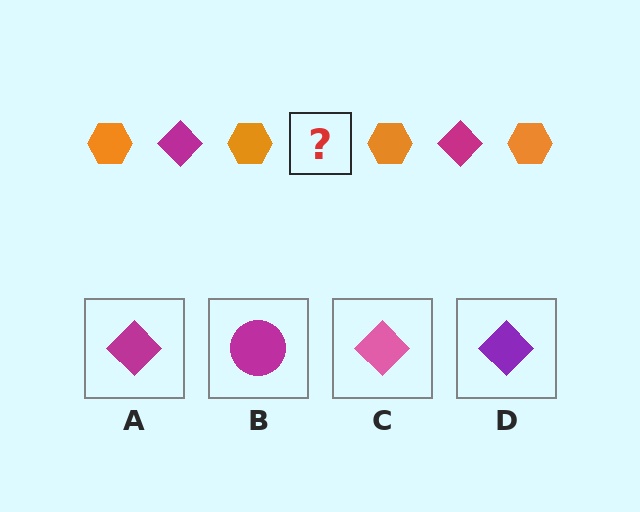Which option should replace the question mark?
Option A.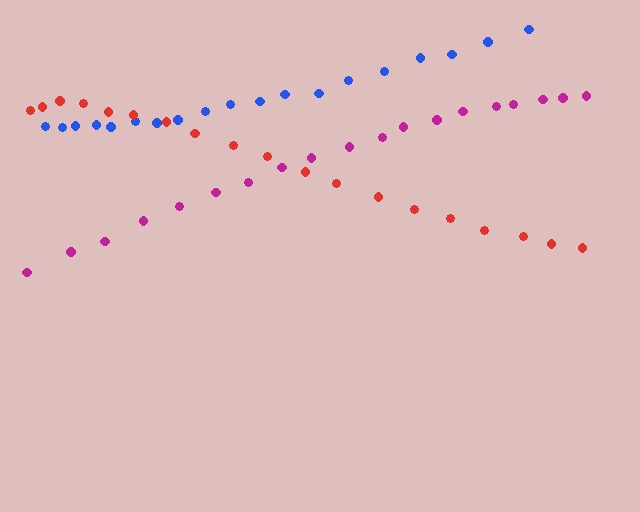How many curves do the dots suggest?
There are 3 distinct paths.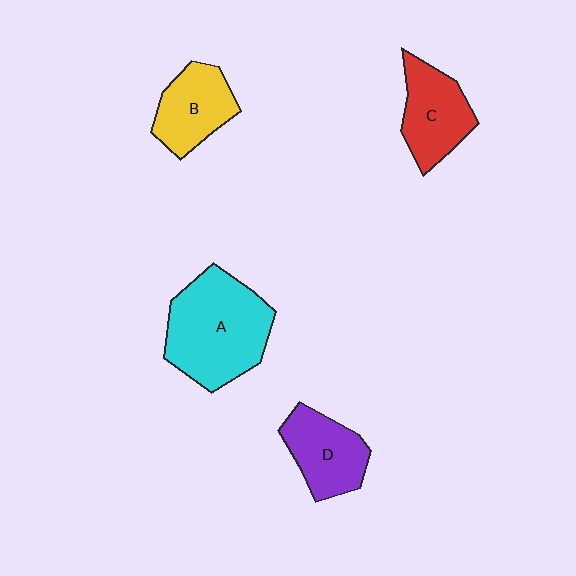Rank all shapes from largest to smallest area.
From largest to smallest: A (cyan), C (red), D (purple), B (yellow).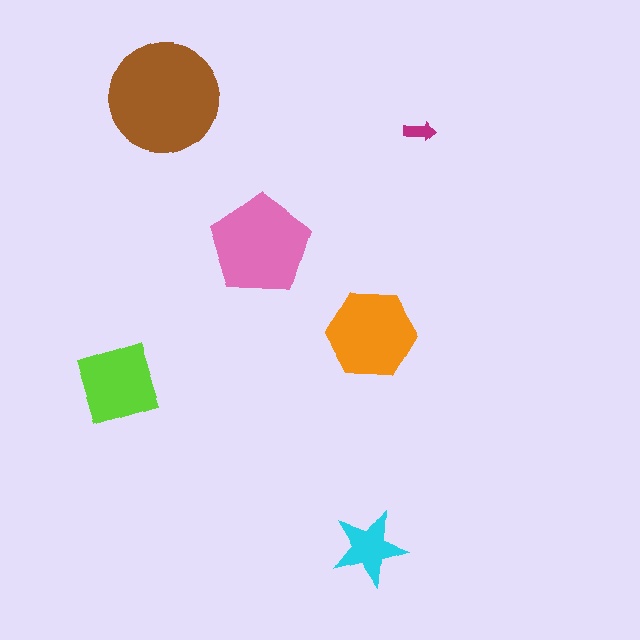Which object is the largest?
The brown circle.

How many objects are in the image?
There are 6 objects in the image.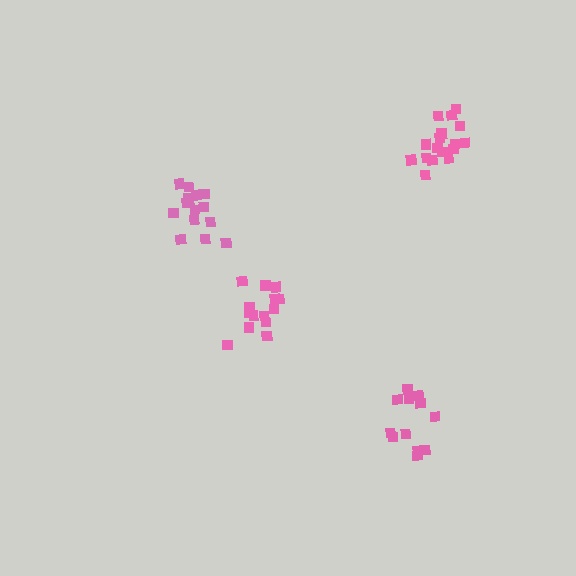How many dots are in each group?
Group 1: 14 dots, Group 2: 15 dots, Group 3: 12 dots, Group 4: 18 dots (59 total).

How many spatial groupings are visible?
There are 4 spatial groupings.